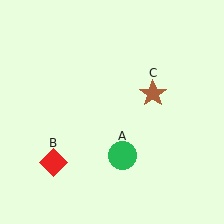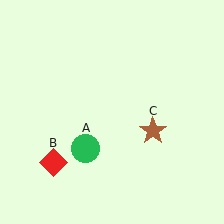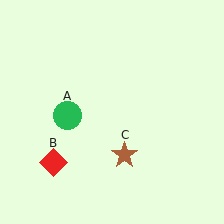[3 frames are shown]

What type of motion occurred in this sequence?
The green circle (object A), brown star (object C) rotated clockwise around the center of the scene.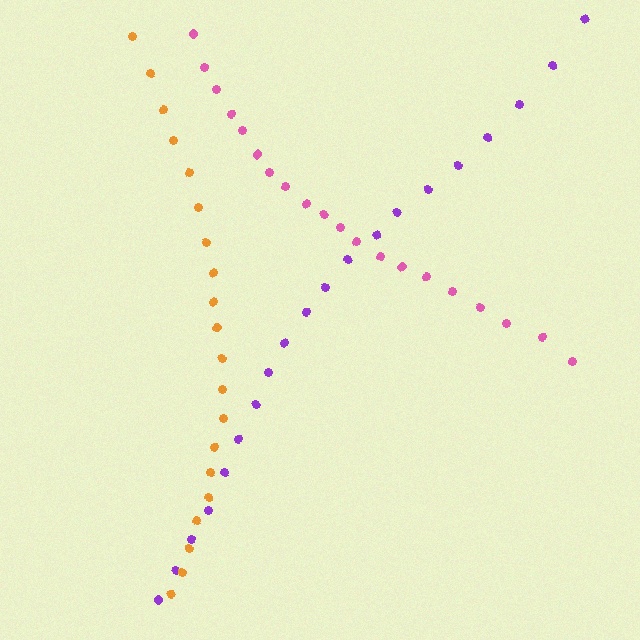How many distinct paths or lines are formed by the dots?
There are 3 distinct paths.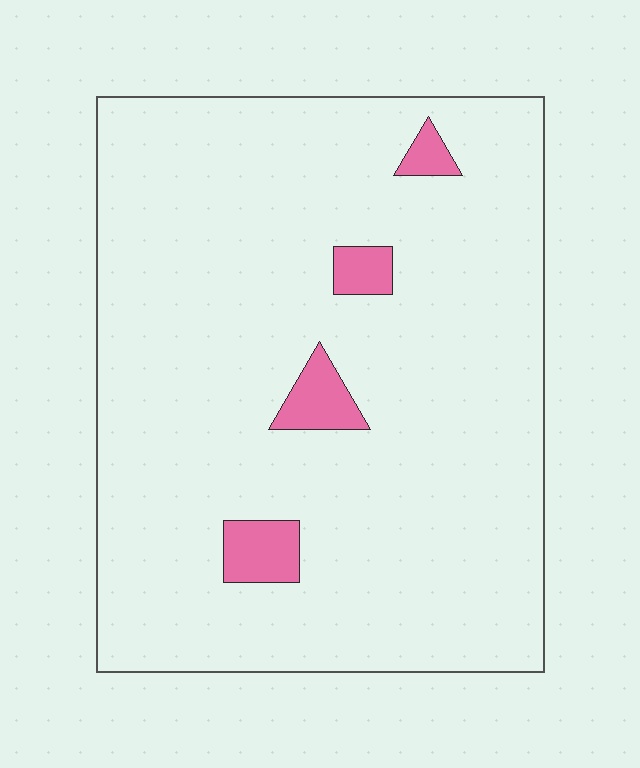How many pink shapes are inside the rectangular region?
4.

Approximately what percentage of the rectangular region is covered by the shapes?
Approximately 5%.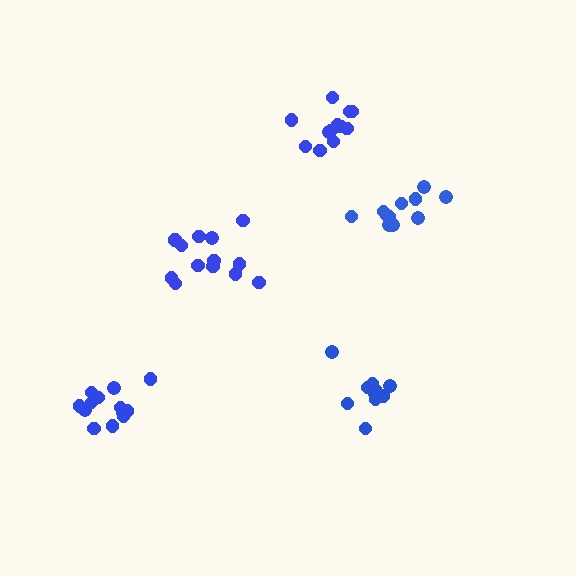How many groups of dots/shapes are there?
There are 5 groups.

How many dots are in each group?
Group 1: 11 dots, Group 2: 14 dots, Group 3: 10 dots, Group 4: 14 dots, Group 5: 12 dots (61 total).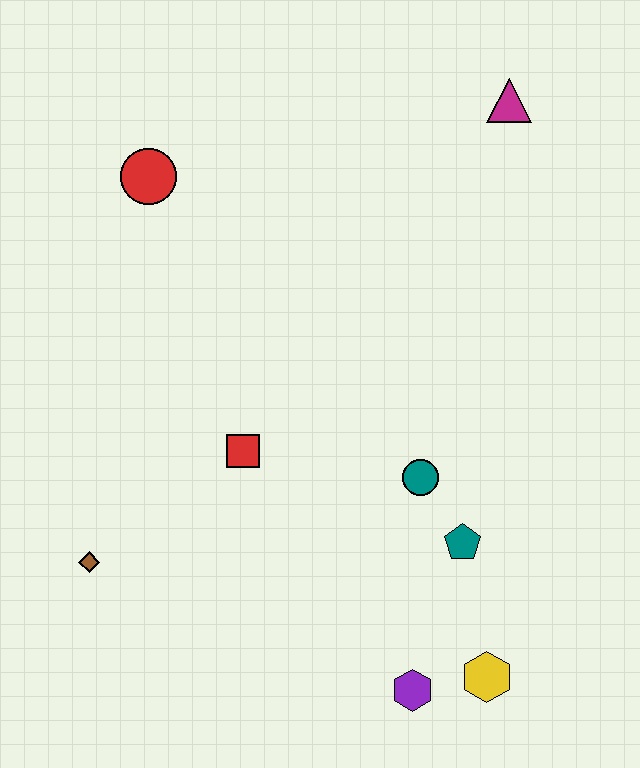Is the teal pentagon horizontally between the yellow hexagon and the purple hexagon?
Yes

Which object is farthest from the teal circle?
The red circle is farthest from the teal circle.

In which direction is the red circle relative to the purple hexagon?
The red circle is above the purple hexagon.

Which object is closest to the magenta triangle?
The red circle is closest to the magenta triangle.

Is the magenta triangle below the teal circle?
No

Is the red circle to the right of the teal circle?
No